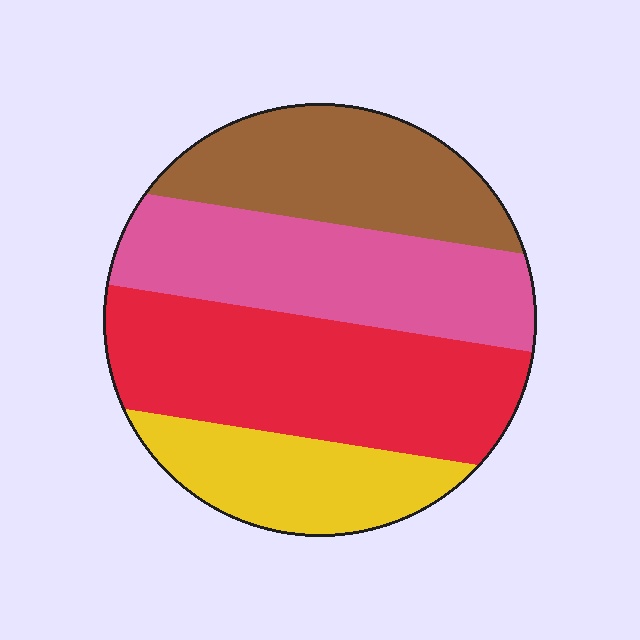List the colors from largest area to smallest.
From largest to smallest: red, pink, brown, yellow.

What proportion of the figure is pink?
Pink covers around 25% of the figure.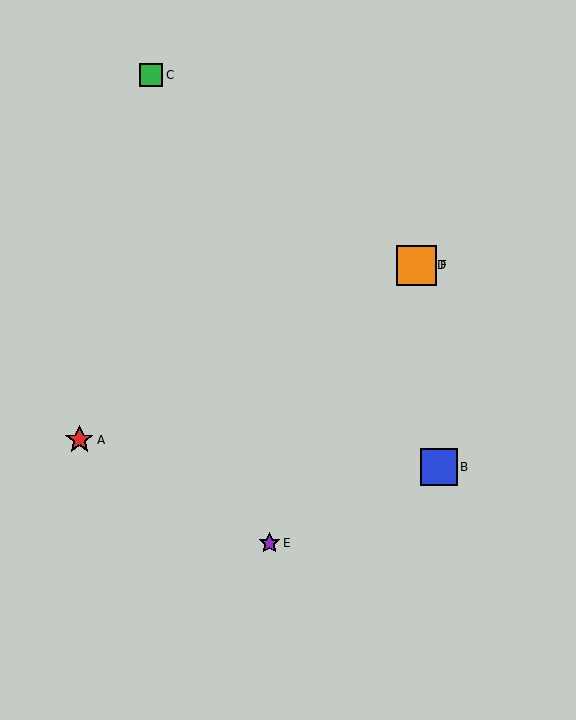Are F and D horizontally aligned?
Yes, both are at y≈265.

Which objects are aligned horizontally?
Objects D, F are aligned horizontally.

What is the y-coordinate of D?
Object D is at y≈265.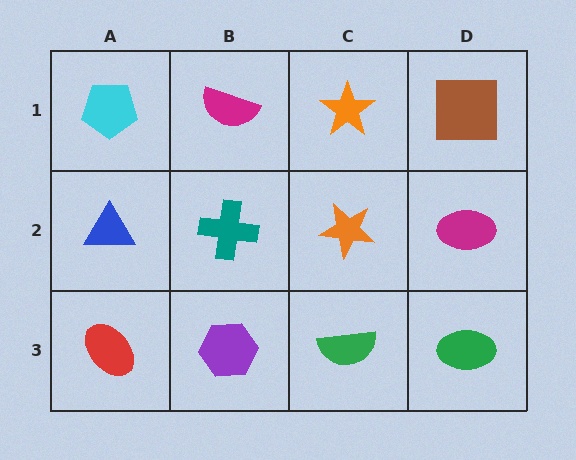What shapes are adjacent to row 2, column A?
A cyan pentagon (row 1, column A), a red ellipse (row 3, column A), a teal cross (row 2, column B).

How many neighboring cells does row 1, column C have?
3.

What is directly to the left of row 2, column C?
A teal cross.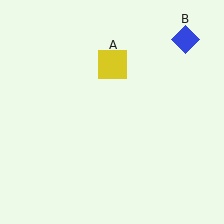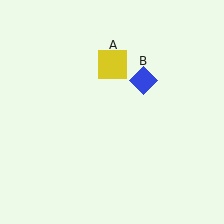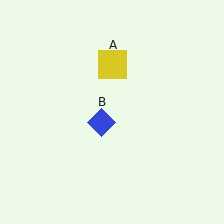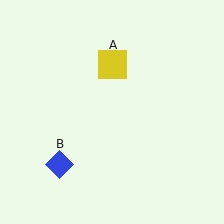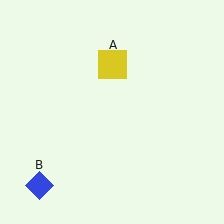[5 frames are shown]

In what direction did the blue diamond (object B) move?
The blue diamond (object B) moved down and to the left.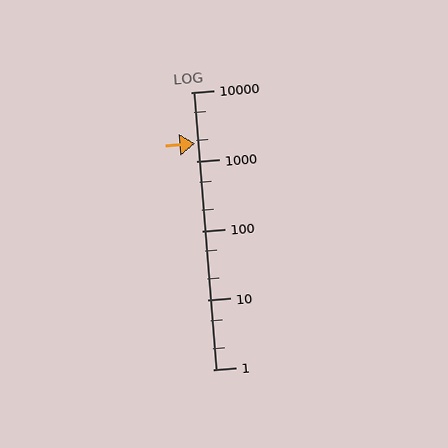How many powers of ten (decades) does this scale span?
The scale spans 4 decades, from 1 to 10000.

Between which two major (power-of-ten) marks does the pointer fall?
The pointer is between 1000 and 10000.